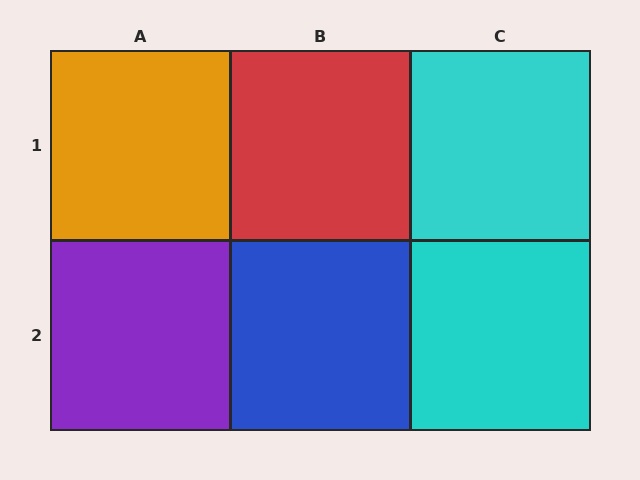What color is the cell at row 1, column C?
Cyan.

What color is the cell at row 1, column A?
Orange.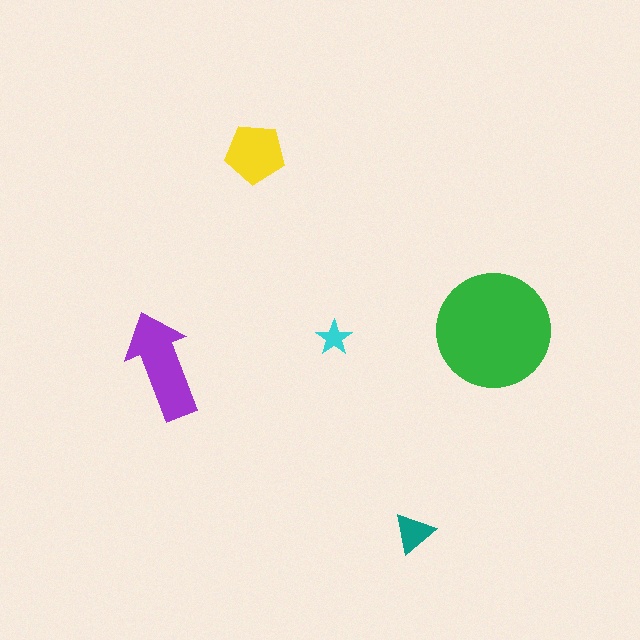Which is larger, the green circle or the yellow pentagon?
The green circle.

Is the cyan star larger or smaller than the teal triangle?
Smaller.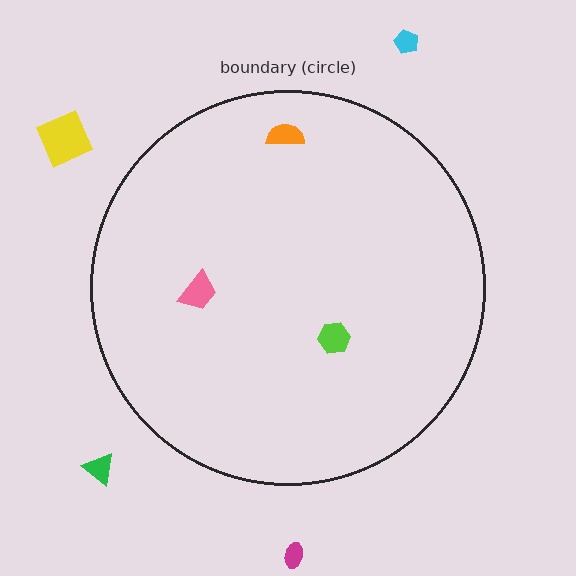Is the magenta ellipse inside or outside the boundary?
Outside.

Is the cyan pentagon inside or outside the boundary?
Outside.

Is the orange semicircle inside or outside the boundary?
Inside.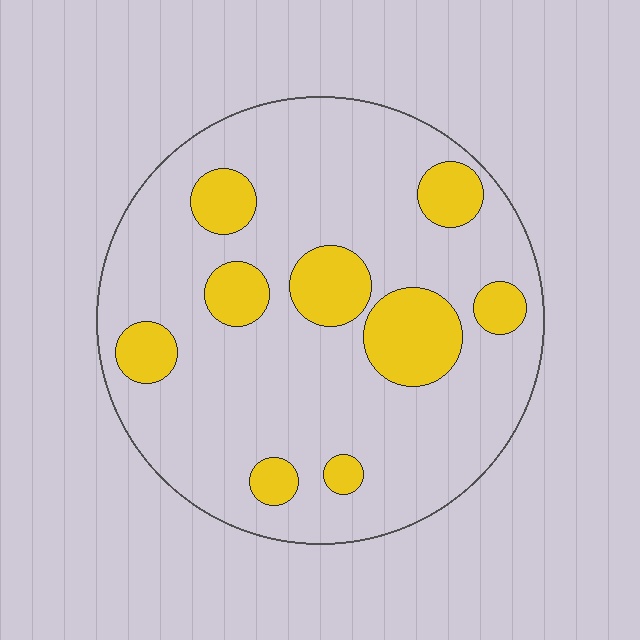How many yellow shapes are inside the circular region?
9.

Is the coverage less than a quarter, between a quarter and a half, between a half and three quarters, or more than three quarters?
Less than a quarter.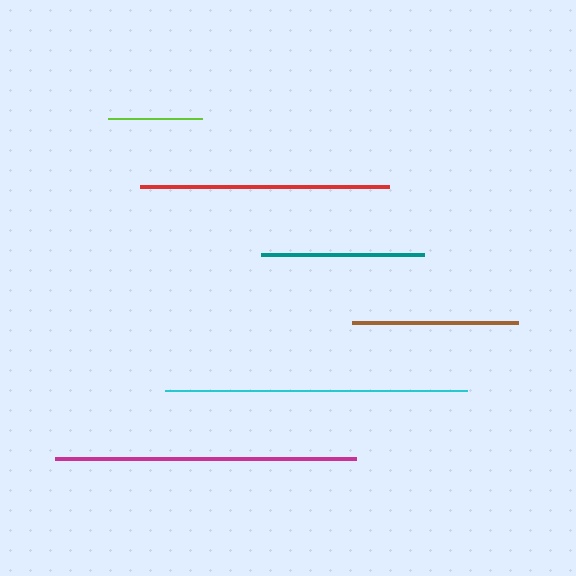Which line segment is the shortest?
The lime line is the shortest at approximately 94 pixels.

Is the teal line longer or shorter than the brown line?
The brown line is longer than the teal line.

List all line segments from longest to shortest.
From longest to shortest: cyan, magenta, red, brown, teal, lime.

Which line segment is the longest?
The cyan line is the longest at approximately 302 pixels.